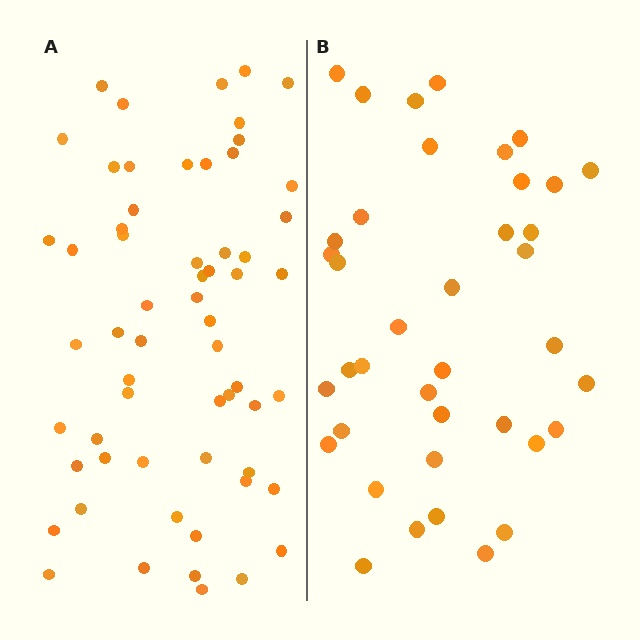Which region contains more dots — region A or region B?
Region A (the left region) has more dots.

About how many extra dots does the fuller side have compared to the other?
Region A has approximately 20 more dots than region B.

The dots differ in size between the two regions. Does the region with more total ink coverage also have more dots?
No. Region B has more total ink coverage because its dots are larger, but region A actually contains more individual dots. Total area can be misleading — the number of items is what matters here.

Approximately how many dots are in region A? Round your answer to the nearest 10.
About 60 dots.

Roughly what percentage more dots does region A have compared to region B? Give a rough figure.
About 55% more.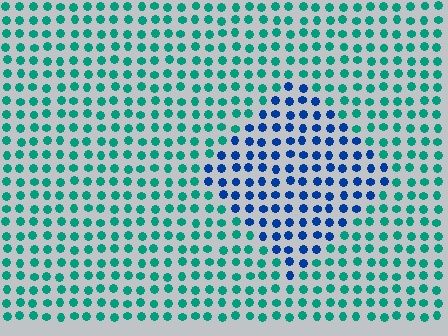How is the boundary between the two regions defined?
The boundary is defined purely by a slight shift in hue (about 50 degrees). Spacing, size, and orientation are identical on both sides.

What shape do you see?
I see a diamond.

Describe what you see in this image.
The image is filled with small teal elements in a uniform arrangement. A diamond-shaped region is visible where the elements are tinted to a slightly different hue, forming a subtle color boundary.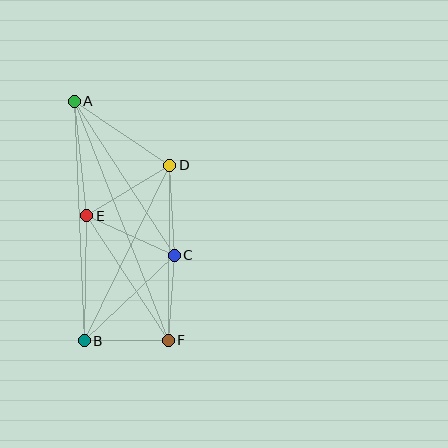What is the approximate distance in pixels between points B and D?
The distance between B and D is approximately 195 pixels.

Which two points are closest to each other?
Points B and F are closest to each other.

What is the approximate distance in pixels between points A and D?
The distance between A and D is approximately 115 pixels.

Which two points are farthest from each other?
Points A and F are farthest from each other.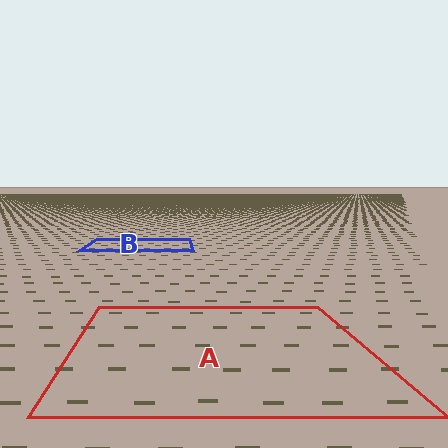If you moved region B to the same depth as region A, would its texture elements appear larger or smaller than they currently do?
They would appear larger. At a closer depth, the same texture elements are projected at a bigger on-screen size.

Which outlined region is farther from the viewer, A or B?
Region B is farther from the viewer — the texture elements inside it appear smaller and more densely packed.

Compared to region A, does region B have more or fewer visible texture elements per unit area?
Region B has more texture elements per unit area — they are packed more densely because it is farther away.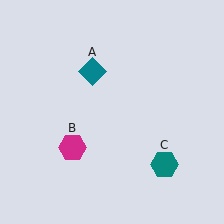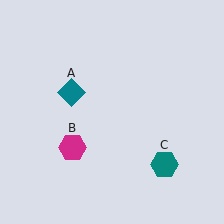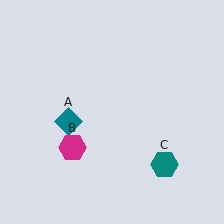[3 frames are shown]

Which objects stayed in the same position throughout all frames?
Magenta hexagon (object B) and teal hexagon (object C) remained stationary.